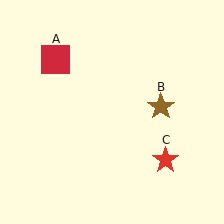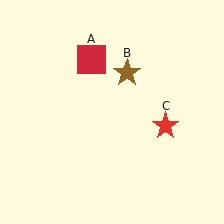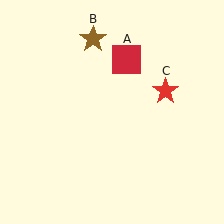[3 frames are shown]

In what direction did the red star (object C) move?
The red star (object C) moved up.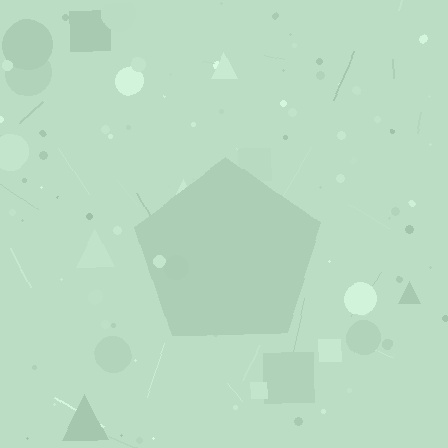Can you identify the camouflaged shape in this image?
The camouflaged shape is a pentagon.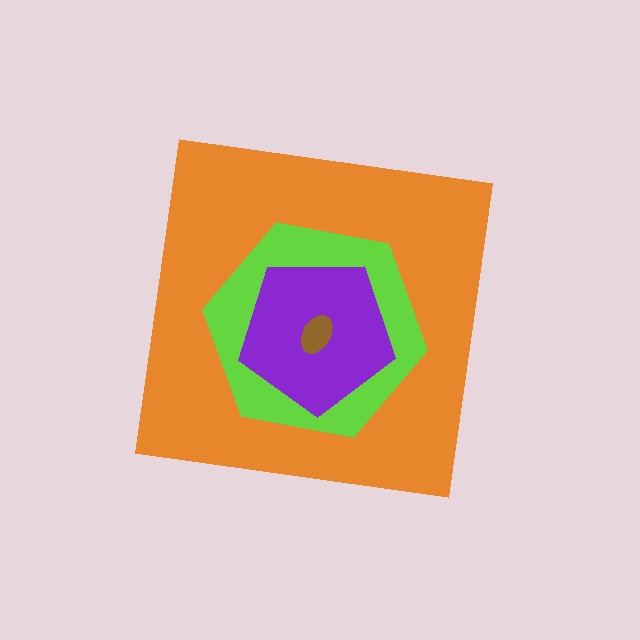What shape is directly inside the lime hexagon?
The purple pentagon.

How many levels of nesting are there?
4.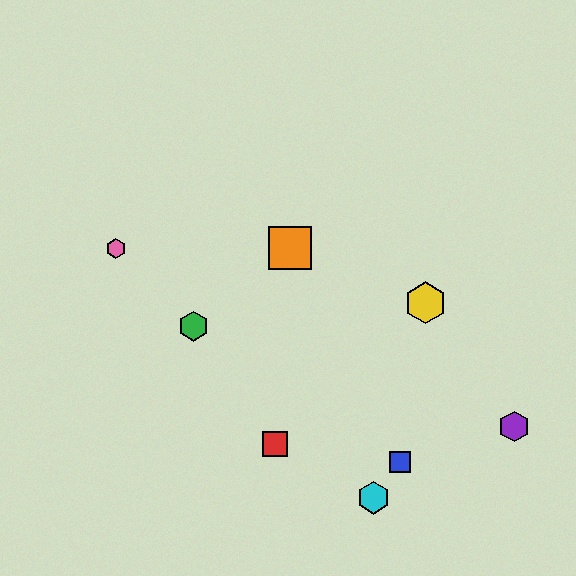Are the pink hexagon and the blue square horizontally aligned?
No, the pink hexagon is at y≈248 and the blue square is at y≈462.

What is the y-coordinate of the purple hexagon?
The purple hexagon is at y≈426.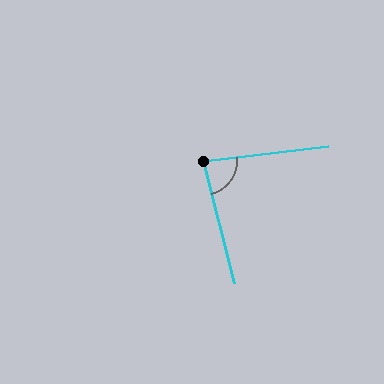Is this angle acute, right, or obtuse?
It is acute.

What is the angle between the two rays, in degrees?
Approximately 82 degrees.